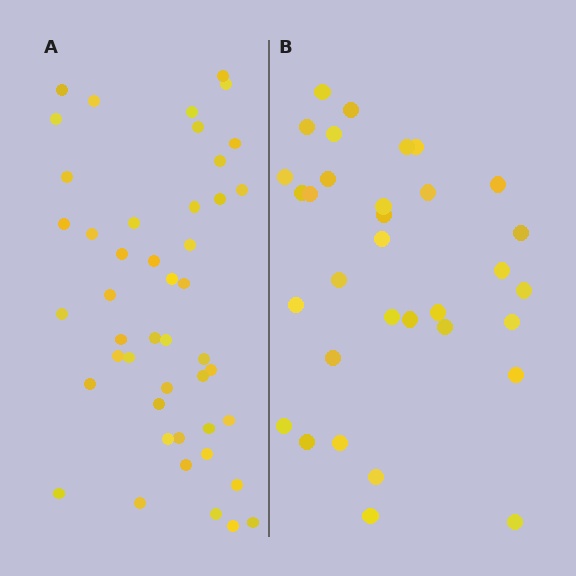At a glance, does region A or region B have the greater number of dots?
Region A (the left region) has more dots.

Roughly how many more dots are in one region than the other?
Region A has approximately 15 more dots than region B.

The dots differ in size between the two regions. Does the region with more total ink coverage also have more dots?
No. Region B has more total ink coverage because its dots are larger, but region A actually contains more individual dots. Total area can be misleading — the number of items is what matters here.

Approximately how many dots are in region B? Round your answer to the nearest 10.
About 30 dots. (The exact count is 33, which rounds to 30.)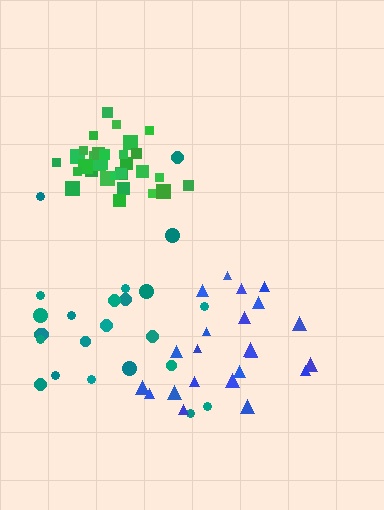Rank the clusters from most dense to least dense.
green, blue, teal.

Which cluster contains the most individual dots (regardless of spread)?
Green (31).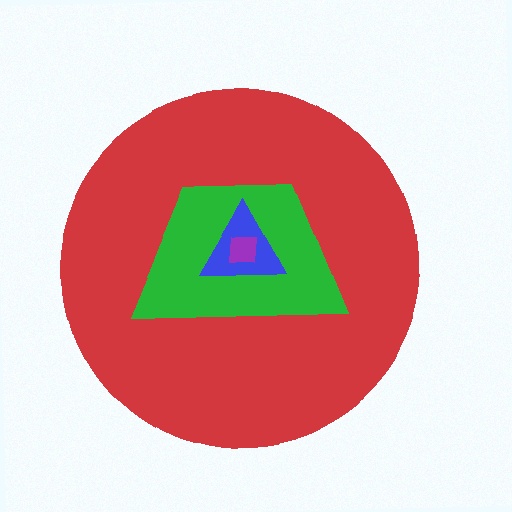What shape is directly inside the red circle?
The green trapezoid.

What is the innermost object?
The purple square.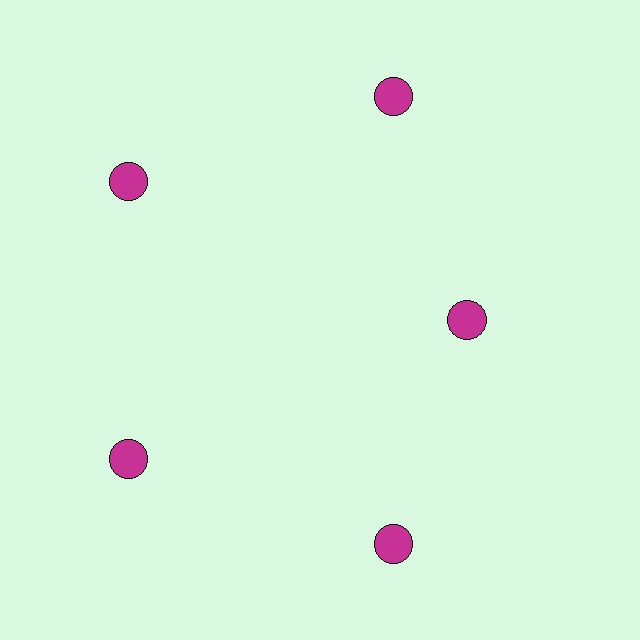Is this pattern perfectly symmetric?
No. The 5 magenta circles are arranged in a ring, but one element near the 3 o'clock position is pulled inward toward the center, breaking the 5-fold rotational symmetry.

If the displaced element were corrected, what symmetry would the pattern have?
It would have 5-fold rotational symmetry — the pattern would map onto itself every 72 degrees.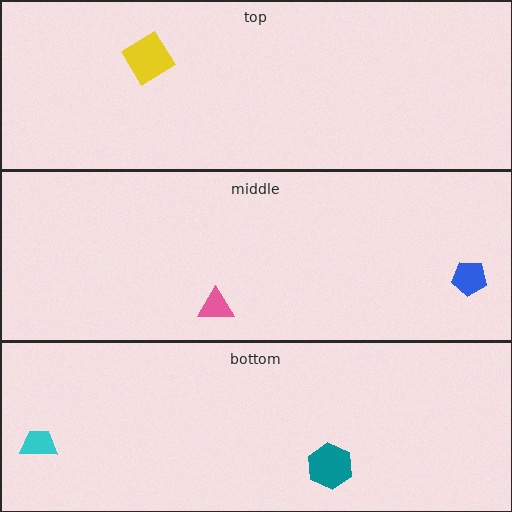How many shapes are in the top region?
1.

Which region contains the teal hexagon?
The bottom region.